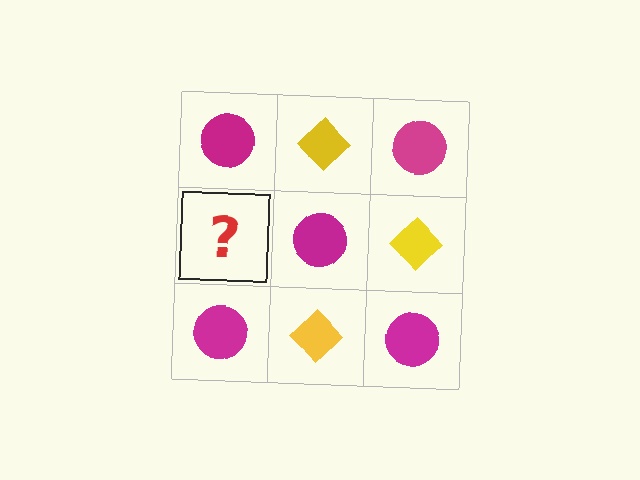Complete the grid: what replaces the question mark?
The question mark should be replaced with a yellow diamond.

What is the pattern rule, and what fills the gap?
The rule is that it alternates magenta circle and yellow diamond in a checkerboard pattern. The gap should be filled with a yellow diamond.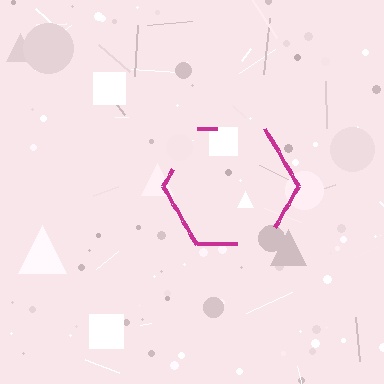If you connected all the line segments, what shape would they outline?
They would outline a hexagon.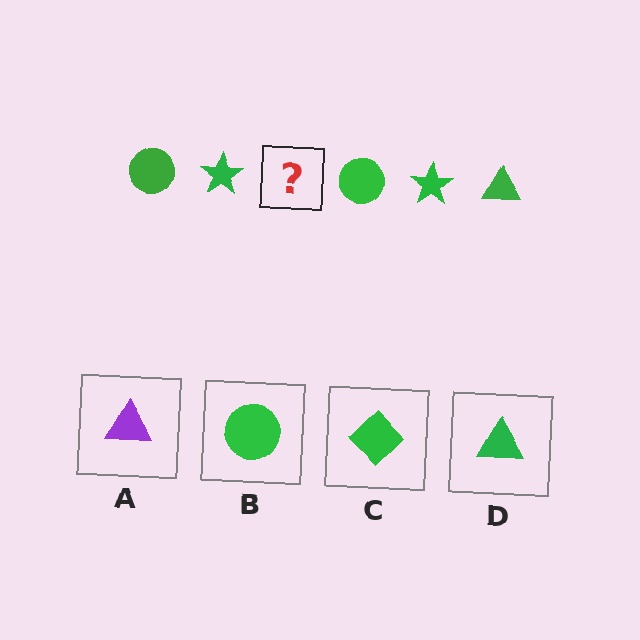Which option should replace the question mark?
Option D.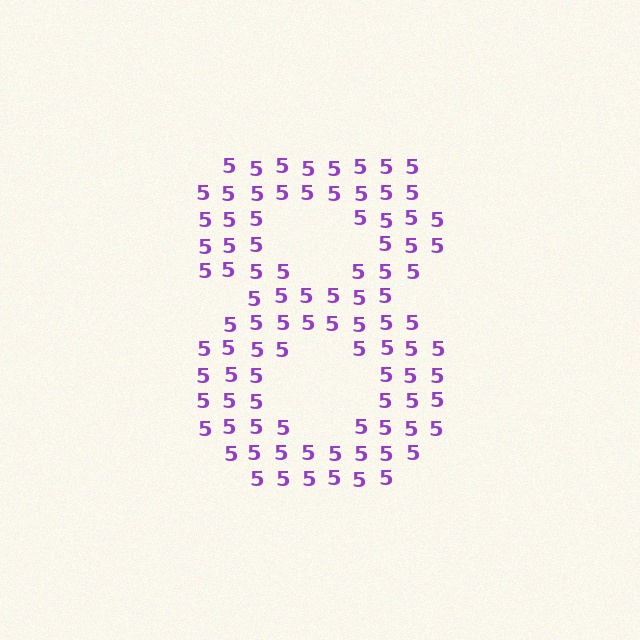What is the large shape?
The large shape is the digit 8.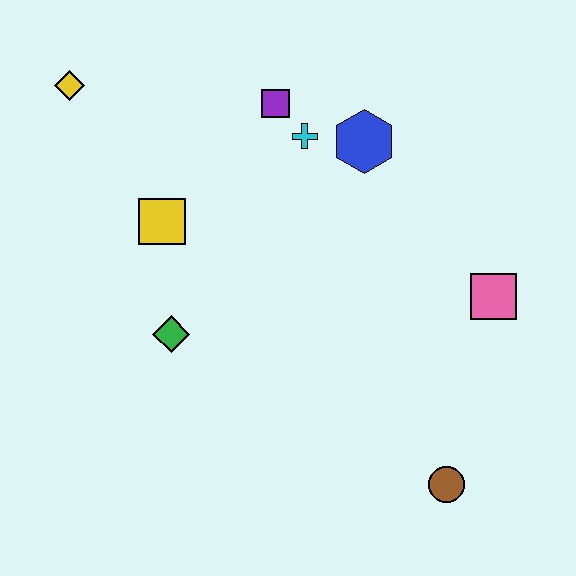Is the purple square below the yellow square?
No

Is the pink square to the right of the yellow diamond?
Yes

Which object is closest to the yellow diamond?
The yellow square is closest to the yellow diamond.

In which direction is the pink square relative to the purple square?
The pink square is to the right of the purple square.